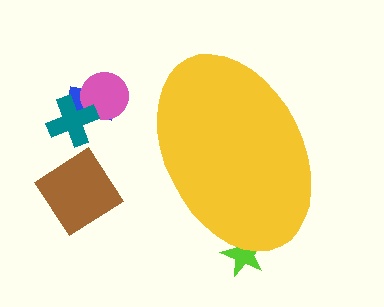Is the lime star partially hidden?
Yes, the lime star is partially hidden behind the yellow ellipse.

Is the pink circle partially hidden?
No, the pink circle is fully visible.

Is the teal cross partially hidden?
No, the teal cross is fully visible.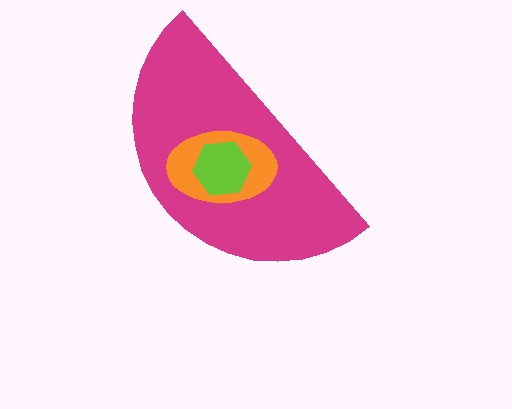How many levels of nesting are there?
3.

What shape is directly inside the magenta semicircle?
The orange ellipse.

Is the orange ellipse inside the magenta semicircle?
Yes.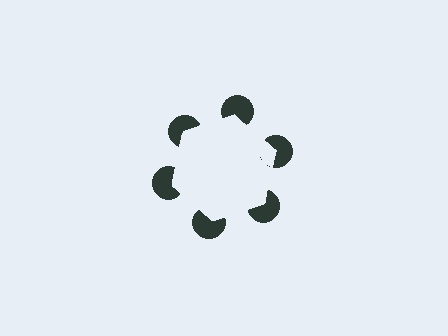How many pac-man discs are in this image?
There are 6 — one at each vertex of the illusory hexagon.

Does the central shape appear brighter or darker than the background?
It typically appears slightly brighter than the background, even though no actual brightness change is drawn.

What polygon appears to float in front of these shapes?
An illusory hexagon — its edges are inferred from the aligned wedge cuts in the pac-man discs, not physically drawn.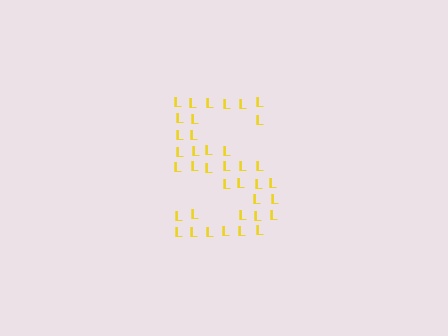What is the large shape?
The large shape is the letter S.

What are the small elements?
The small elements are letter L's.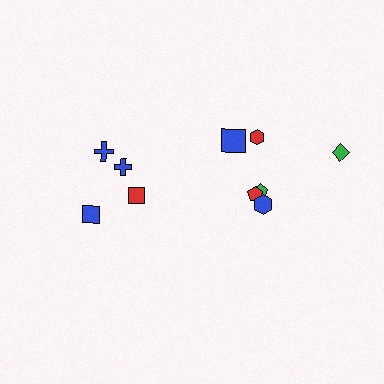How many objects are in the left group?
There are 4 objects.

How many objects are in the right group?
There are 6 objects.